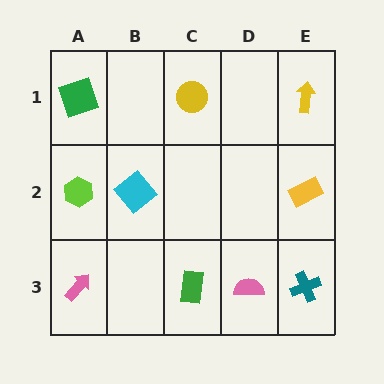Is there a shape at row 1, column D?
No, that cell is empty.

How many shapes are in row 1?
3 shapes.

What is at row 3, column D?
A pink semicircle.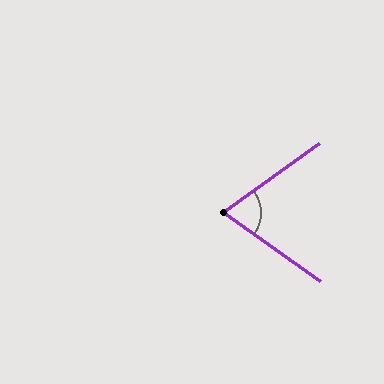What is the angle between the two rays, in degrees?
Approximately 72 degrees.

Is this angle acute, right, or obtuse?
It is acute.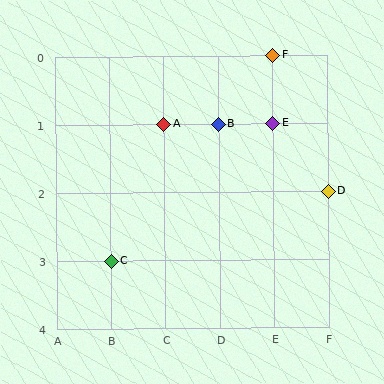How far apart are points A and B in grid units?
Points A and B are 1 column apart.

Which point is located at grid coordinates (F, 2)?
Point D is at (F, 2).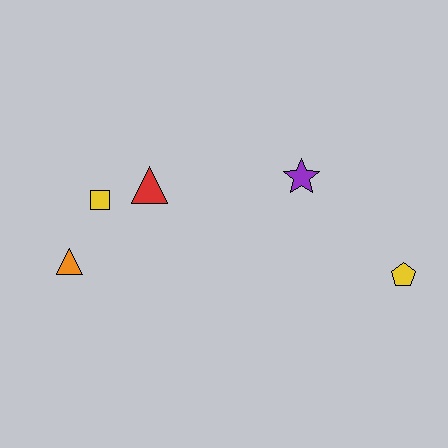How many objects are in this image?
There are 5 objects.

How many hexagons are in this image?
There are no hexagons.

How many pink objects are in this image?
There are no pink objects.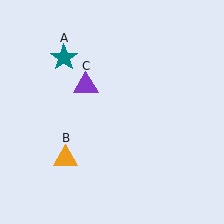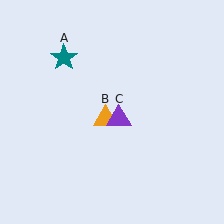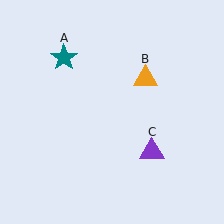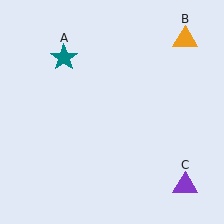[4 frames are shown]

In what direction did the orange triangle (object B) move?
The orange triangle (object B) moved up and to the right.